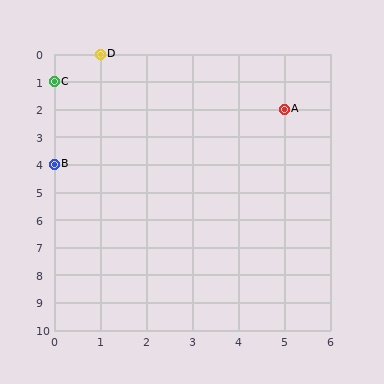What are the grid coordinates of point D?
Point D is at grid coordinates (1, 0).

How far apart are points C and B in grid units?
Points C and B are 3 rows apart.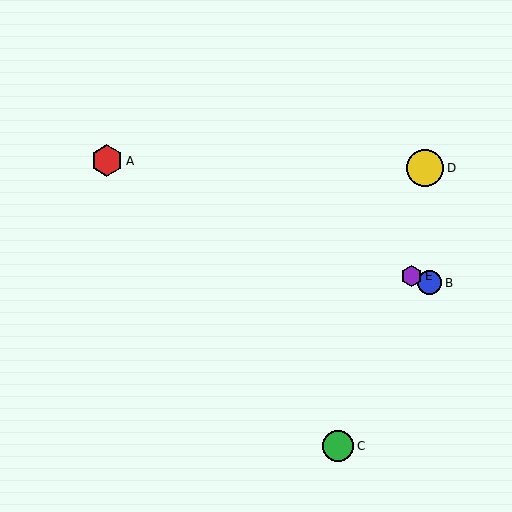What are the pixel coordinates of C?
Object C is at (338, 446).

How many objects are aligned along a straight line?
3 objects (A, B, E) are aligned along a straight line.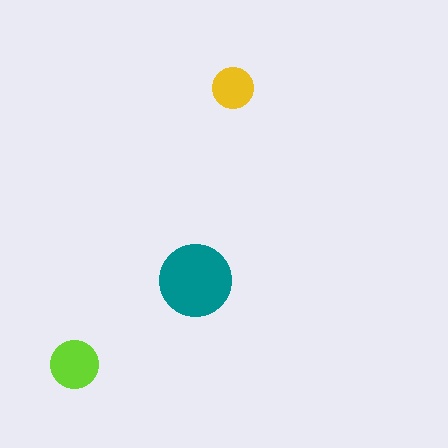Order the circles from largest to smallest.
the teal one, the lime one, the yellow one.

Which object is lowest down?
The lime circle is bottommost.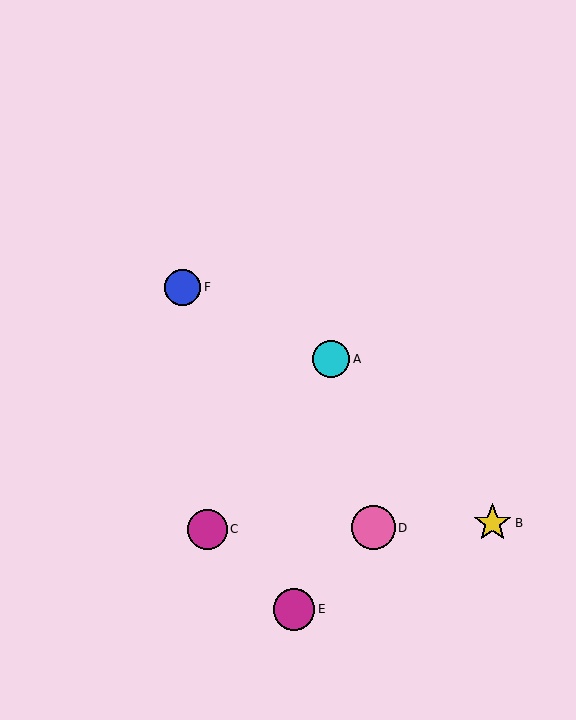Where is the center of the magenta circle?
The center of the magenta circle is at (207, 529).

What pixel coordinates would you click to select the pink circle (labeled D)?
Click at (373, 528) to select the pink circle D.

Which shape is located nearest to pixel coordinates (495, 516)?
The yellow star (labeled B) at (493, 523) is nearest to that location.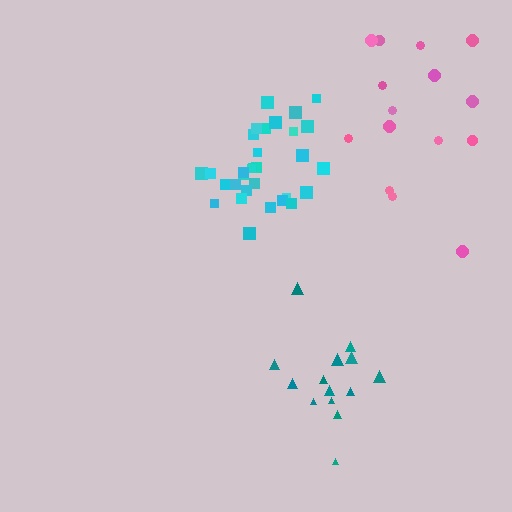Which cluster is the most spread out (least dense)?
Pink.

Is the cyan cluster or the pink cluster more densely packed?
Cyan.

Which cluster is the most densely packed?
Cyan.